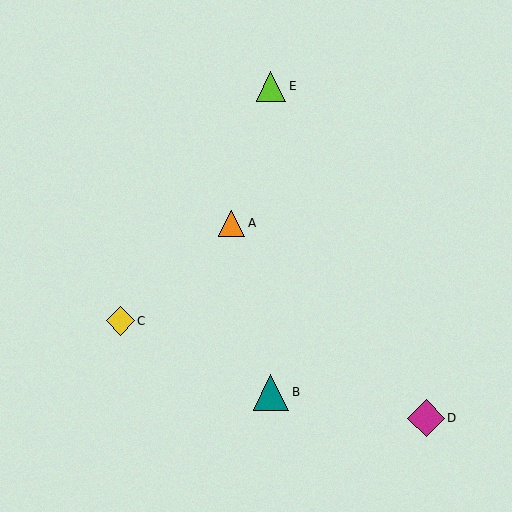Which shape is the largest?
The magenta diamond (labeled D) is the largest.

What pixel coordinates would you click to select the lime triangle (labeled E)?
Click at (271, 86) to select the lime triangle E.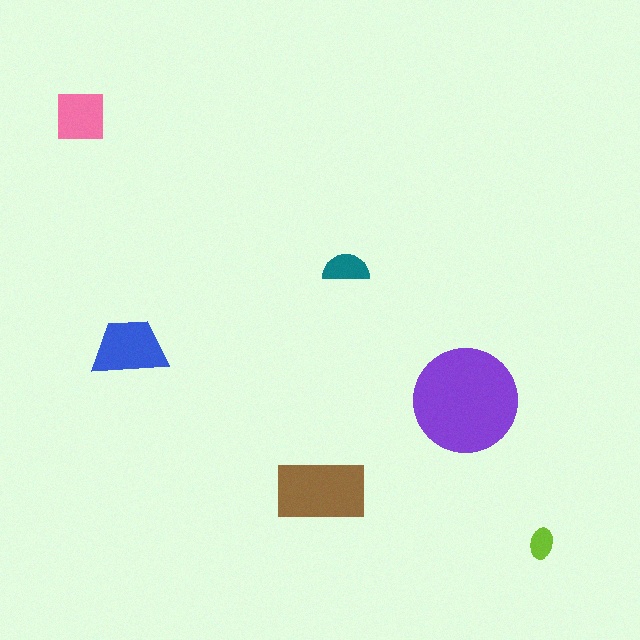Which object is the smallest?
The lime ellipse.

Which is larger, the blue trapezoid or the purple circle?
The purple circle.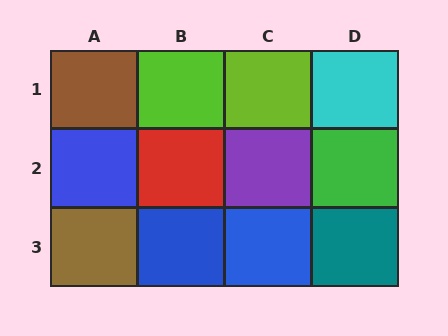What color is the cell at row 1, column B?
Lime.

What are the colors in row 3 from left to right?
Brown, blue, blue, teal.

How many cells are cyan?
1 cell is cyan.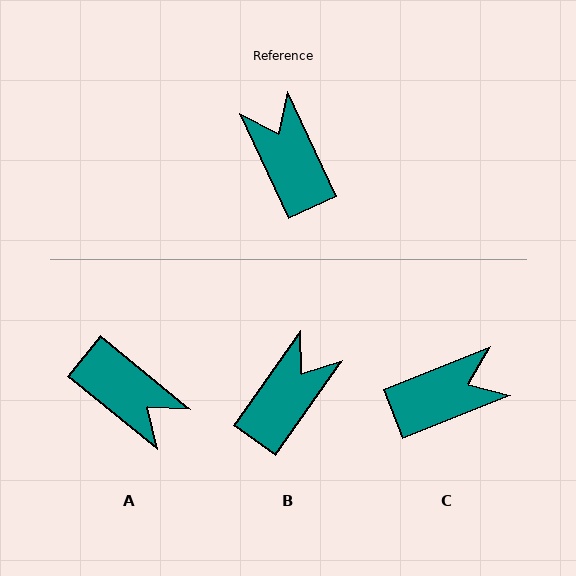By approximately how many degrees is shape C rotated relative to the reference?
Approximately 93 degrees clockwise.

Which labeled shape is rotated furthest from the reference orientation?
A, about 154 degrees away.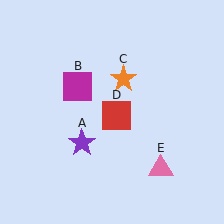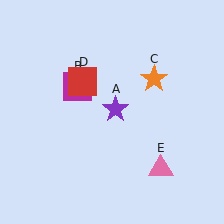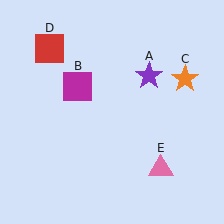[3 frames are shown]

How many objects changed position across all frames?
3 objects changed position: purple star (object A), orange star (object C), red square (object D).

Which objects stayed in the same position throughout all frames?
Magenta square (object B) and pink triangle (object E) remained stationary.